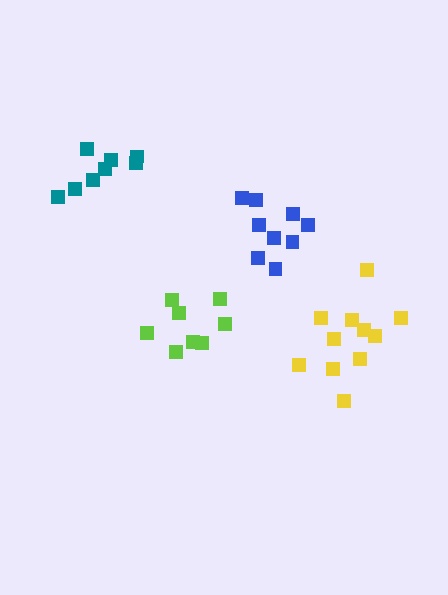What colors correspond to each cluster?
The clusters are colored: yellow, blue, lime, teal.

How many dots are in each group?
Group 1: 11 dots, Group 2: 9 dots, Group 3: 8 dots, Group 4: 8 dots (36 total).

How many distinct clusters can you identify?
There are 4 distinct clusters.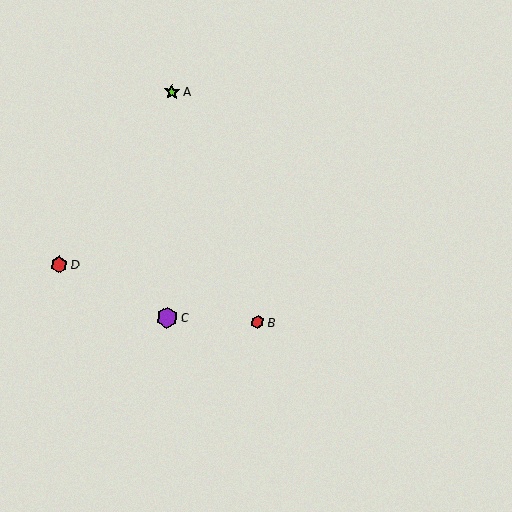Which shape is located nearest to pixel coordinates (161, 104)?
The lime star (labeled A) at (172, 92) is nearest to that location.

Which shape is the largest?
The purple hexagon (labeled C) is the largest.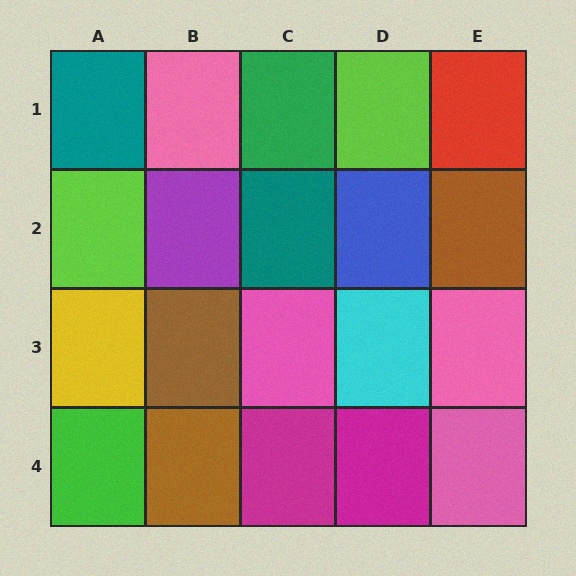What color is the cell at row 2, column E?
Brown.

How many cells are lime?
2 cells are lime.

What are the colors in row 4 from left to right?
Green, brown, magenta, magenta, pink.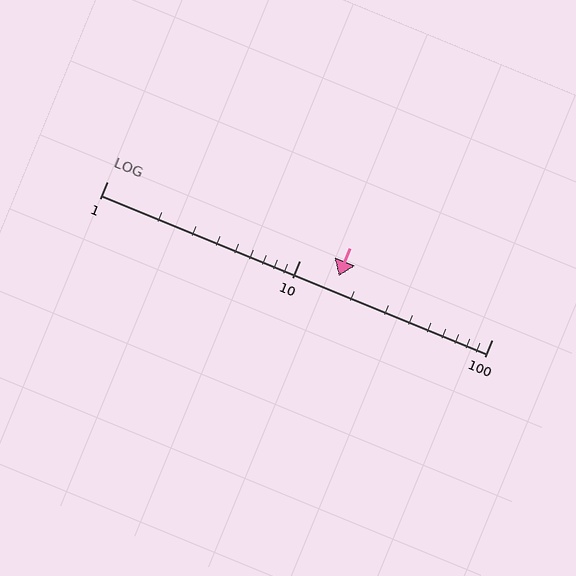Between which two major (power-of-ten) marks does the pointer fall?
The pointer is between 10 and 100.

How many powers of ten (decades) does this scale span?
The scale spans 2 decades, from 1 to 100.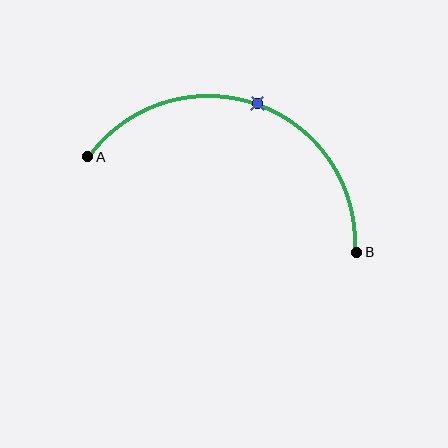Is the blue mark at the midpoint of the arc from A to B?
Yes. The blue mark lies on the arc at equal arc-length from both A and B — it is the arc midpoint.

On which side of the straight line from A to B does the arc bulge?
The arc bulges above the straight line connecting A and B.